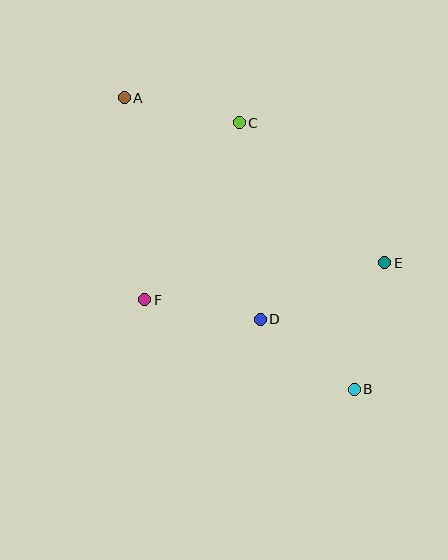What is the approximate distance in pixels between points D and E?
The distance between D and E is approximately 137 pixels.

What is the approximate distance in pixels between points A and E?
The distance between A and E is approximately 308 pixels.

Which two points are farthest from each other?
Points A and B are farthest from each other.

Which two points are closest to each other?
Points B and D are closest to each other.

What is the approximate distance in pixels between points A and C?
The distance between A and C is approximately 117 pixels.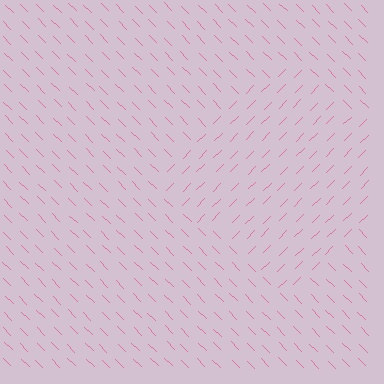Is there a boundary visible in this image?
Yes, there is a texture boundary formed by a change in line orientation.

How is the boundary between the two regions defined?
The boundary is defined purely by a change in line orientation (approximately 90 degrees difference). All lines are the same color and thickness.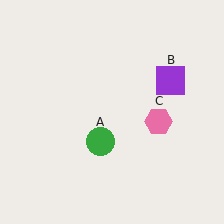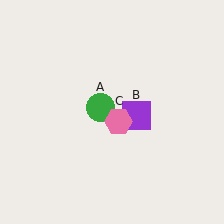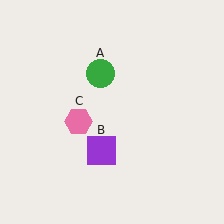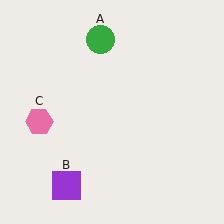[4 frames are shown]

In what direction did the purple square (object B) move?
The purple square (object B) moved down and to the left.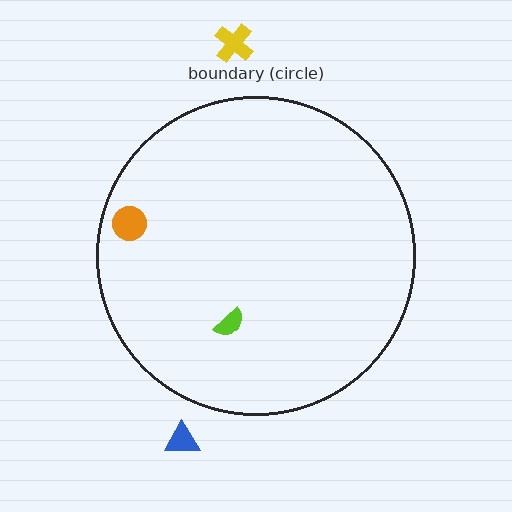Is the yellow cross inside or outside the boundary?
Outside.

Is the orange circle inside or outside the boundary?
Inside.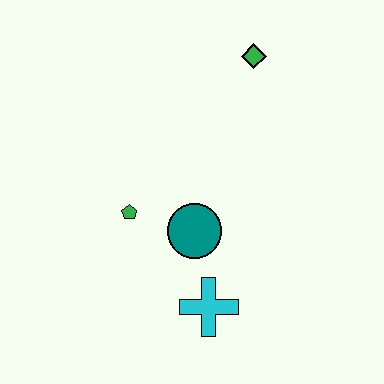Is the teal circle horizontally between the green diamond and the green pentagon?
Yes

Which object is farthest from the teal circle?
The green diamond is farthest from the teal circle.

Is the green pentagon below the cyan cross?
No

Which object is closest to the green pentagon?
The teal circle is closest to the green pentagon.